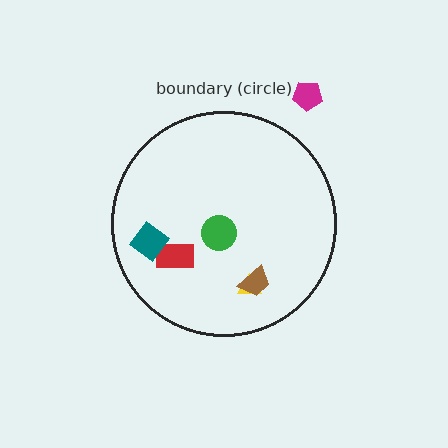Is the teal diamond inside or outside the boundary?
Inside.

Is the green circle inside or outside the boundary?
Inside.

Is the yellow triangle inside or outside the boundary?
Inside.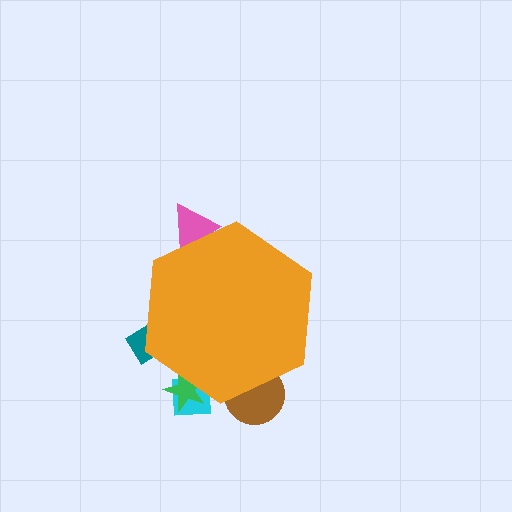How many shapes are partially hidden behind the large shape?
5 shapes are partially hidden.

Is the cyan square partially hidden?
Yes, the cyan square is partially hidden behind the orange hexagon.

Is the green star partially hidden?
Yes, the green star is partially hidden behind the orange hexagon.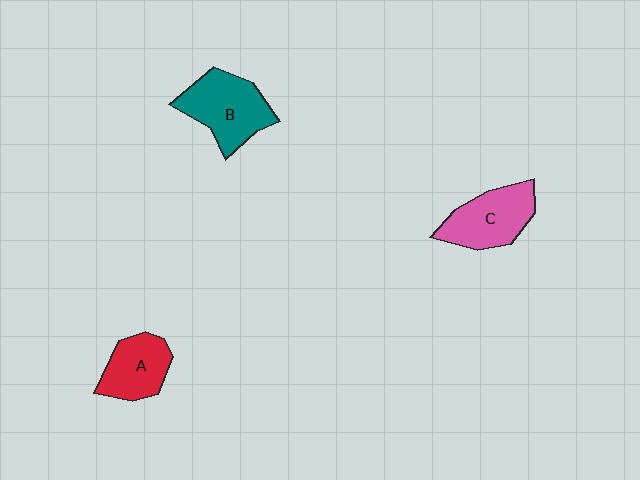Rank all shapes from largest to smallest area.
From largest to smallest: B (teal), C (pink), A (red).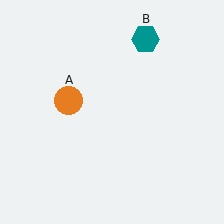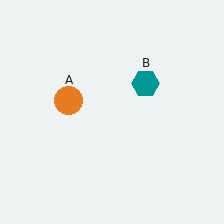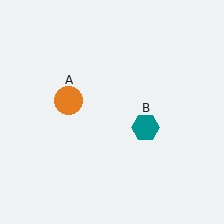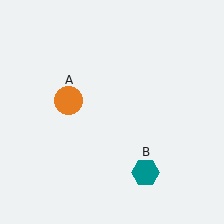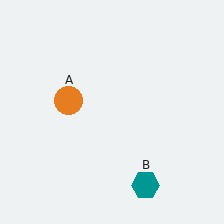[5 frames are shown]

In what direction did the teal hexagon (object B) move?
The teal hexagon (object B) moved down.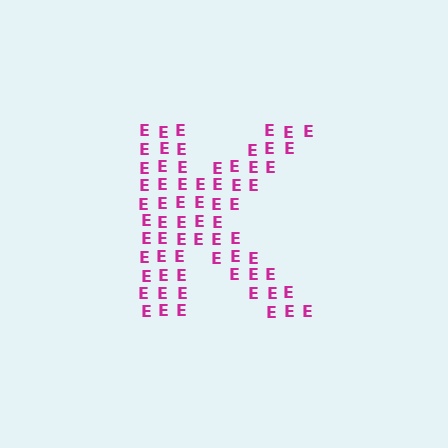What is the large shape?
The large shape is the letter K.